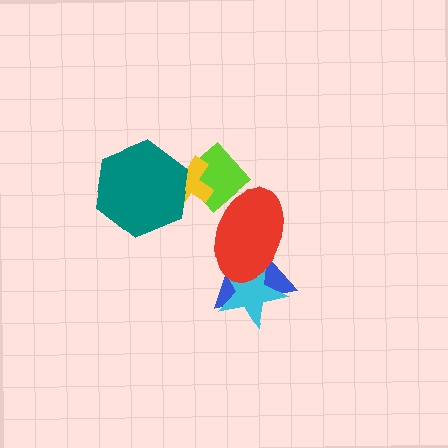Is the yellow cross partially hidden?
Yes, it is partially covered by another shape.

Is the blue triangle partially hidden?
Yes, it is partially covered by another shape.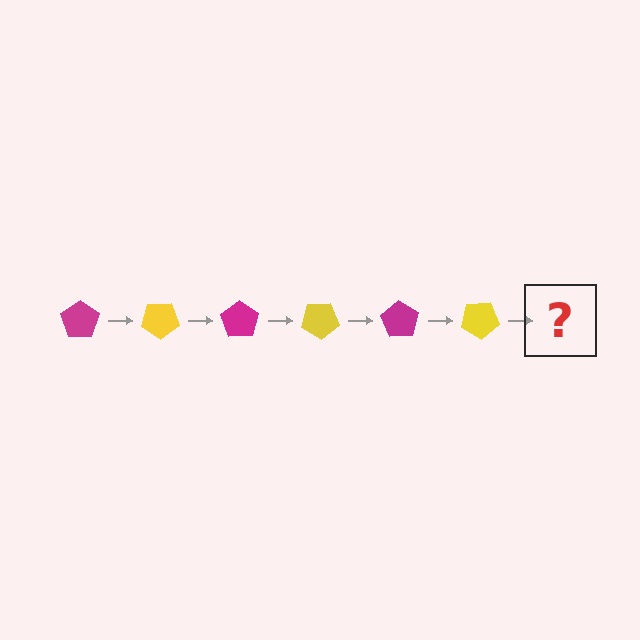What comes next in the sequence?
The next element should be a magenta pentagon, rotated 210 degrees from the start.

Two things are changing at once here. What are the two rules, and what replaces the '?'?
The two rules are that it rotates 35 degrees each step and the color cycles through magenta and yellow. The '?' should be a magenta pentagon, rotated 210 degrees from the start.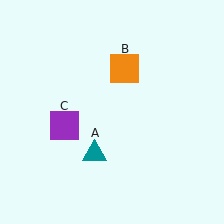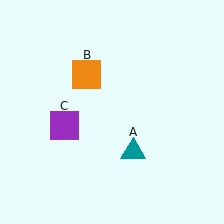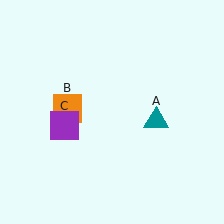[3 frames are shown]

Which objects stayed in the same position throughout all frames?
Purple square (object C) remained stationary.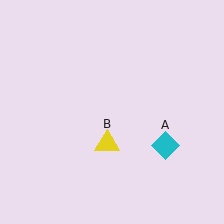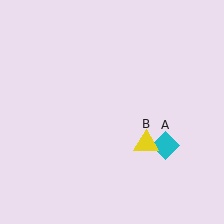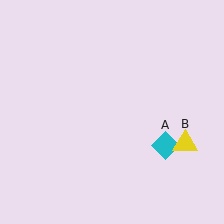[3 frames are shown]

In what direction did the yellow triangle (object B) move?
The yellow triangle (object B) moved right.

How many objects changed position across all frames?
1 object changed position: yellow triangle (object B).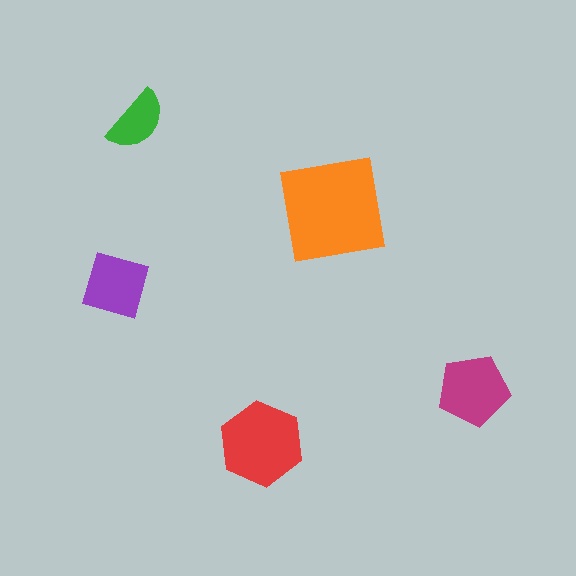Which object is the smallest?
The green semicircle.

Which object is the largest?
The orange square.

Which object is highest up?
The green semicircle is topmost.